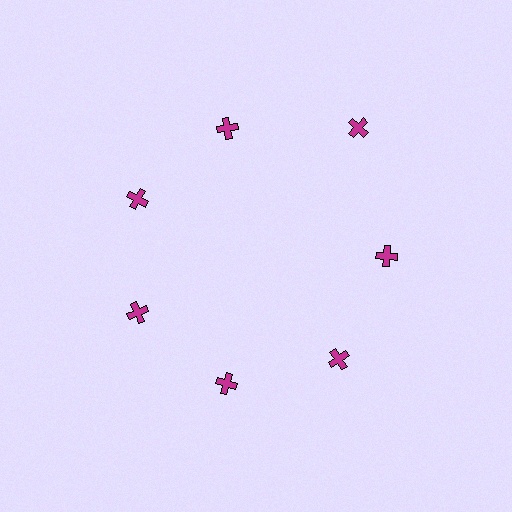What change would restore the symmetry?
The symmetry would be restored by moving it inward, back onto the ring so that all 7 crosses sit at equal angles and equal distance from the center.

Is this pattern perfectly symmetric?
No. The 7 magenta crosses are arranged in a ring, but one element near the 1 o'clock position is pushed outward from the center, breaking the 7-fold rotational symmetry.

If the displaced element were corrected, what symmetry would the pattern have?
It would have 7-fold rotational symmetry — the pattern would map onto itself every 51 degrees.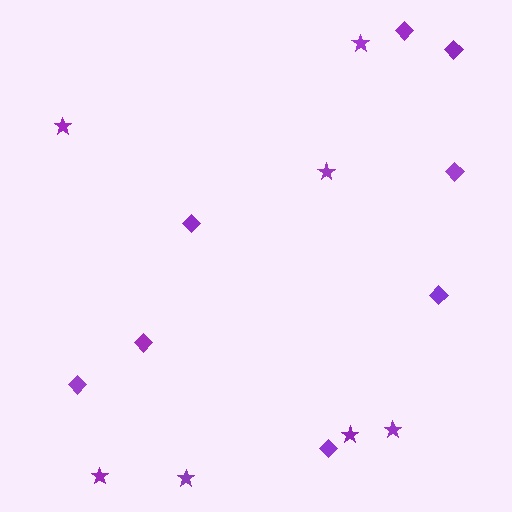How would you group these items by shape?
There are 2 groups: one group of diamonds (8) and one group of stars (7).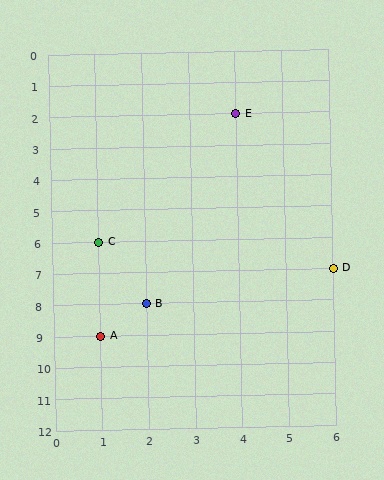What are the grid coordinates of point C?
Point C is at grid coordinates (1, 6).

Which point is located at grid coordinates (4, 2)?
Point E is at (4, 2).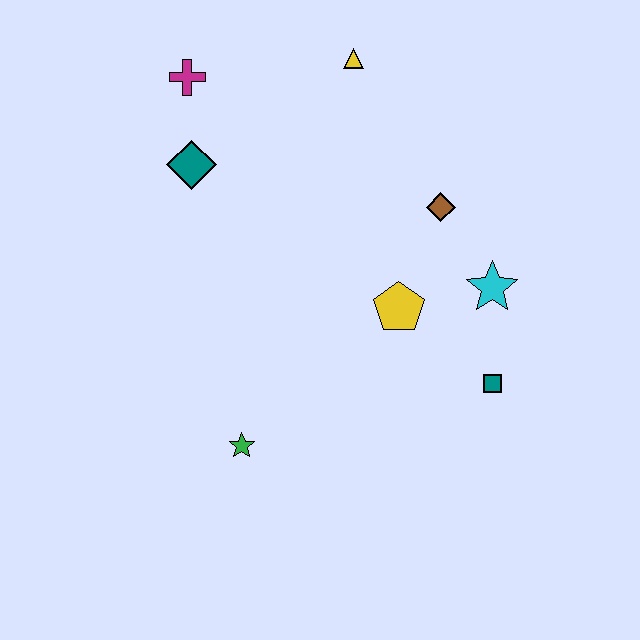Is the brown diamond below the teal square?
No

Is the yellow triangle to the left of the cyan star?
Yes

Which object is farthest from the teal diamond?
The teal square is farthest from the teal diamond.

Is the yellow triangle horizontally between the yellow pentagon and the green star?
Yes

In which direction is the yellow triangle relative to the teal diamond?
The yellow triangle is to the right of the teal diamond.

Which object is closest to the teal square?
The cyan star is closest to the teal square.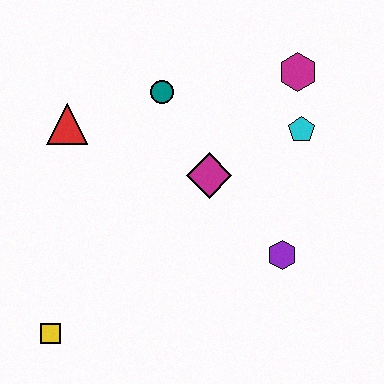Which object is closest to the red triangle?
The teal circle is closest to the red triangle.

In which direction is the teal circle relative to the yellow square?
The teal circle is above the yellow square.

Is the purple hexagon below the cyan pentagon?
Yes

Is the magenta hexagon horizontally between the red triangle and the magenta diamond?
No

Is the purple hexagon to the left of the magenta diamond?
No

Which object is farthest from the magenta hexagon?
The yellow square is farthest from the magenta hexagon.